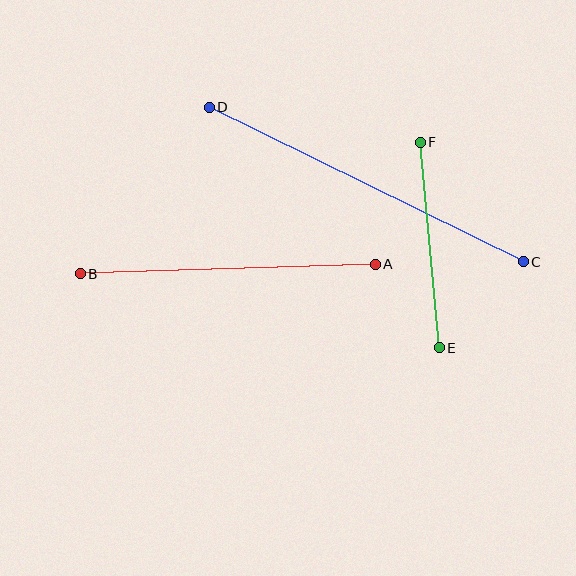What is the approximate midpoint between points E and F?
The midpoint is at approximately (430, 245) pixels.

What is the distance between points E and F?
The distance is approximately 206 pixels.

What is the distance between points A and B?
The distance is approximately 295 pixels.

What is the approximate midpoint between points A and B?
The midpoint is at approximately (228, 269) pixels.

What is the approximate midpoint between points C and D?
The midpoint is at approximately (366, 185) pixels.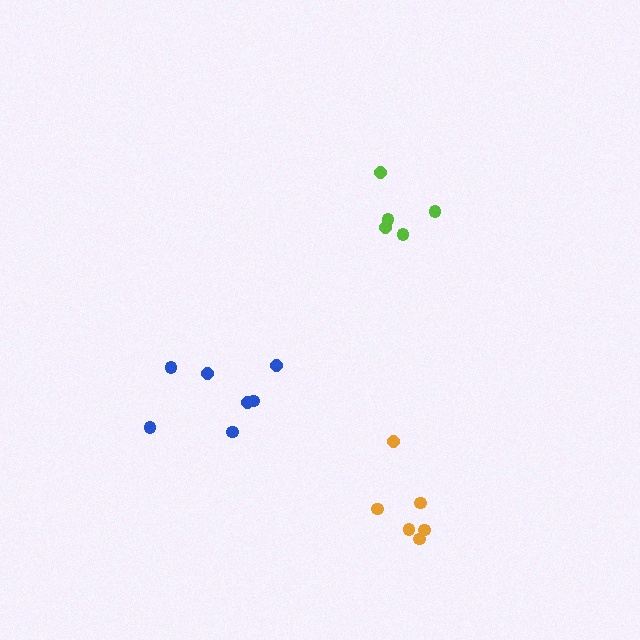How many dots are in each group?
Group 1: 7 dots, Group 2: 6 dots, Group 3: 5 dots (18 total).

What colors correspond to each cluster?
The clusters are colored: blue, orange, lime.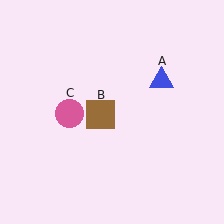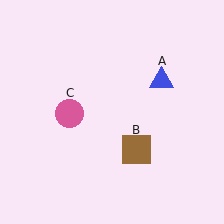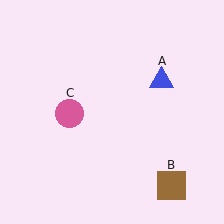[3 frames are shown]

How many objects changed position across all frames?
1 object changed position: brown square (object B).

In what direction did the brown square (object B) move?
The brown square (object B) moved down and to the right.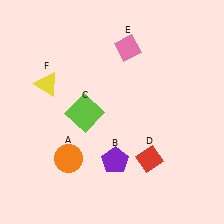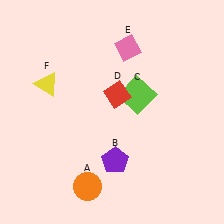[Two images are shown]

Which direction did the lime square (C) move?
The lime square (C) moved right.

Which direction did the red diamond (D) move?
The red diamond (D) moved up.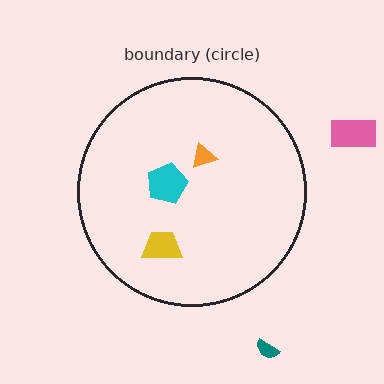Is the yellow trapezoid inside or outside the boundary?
Inside.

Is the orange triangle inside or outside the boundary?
Inside.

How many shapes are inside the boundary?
3 inside, 2 outside.